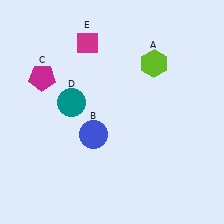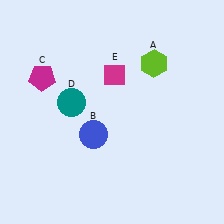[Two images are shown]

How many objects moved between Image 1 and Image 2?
1 object moved between the two images.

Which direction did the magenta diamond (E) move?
The magenta diamond (E) moved down.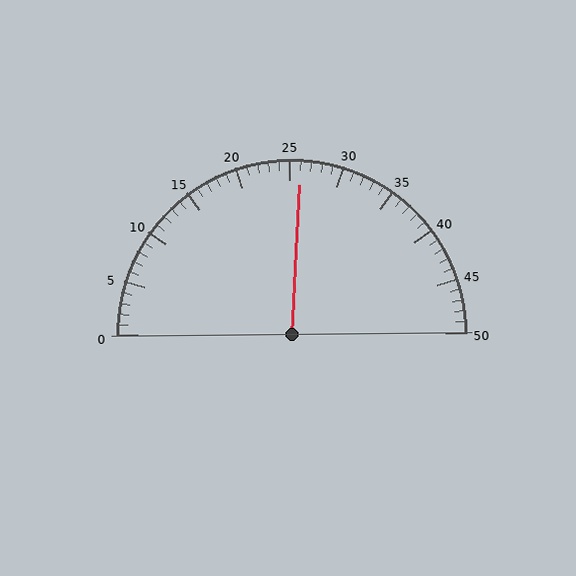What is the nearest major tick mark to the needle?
The nearest major tick mark is 25.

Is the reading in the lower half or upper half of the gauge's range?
The reading is in the upper half of the range (0 to 50).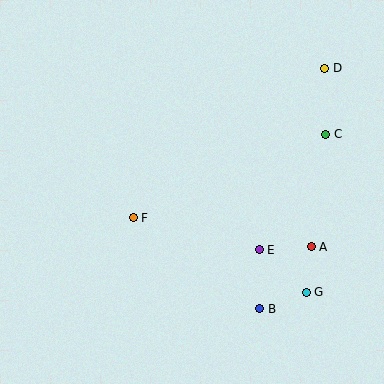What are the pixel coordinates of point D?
Point D is at (325, 68).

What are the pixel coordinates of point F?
Point F is at (133, 218).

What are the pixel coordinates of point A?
Point A is at (311, 247).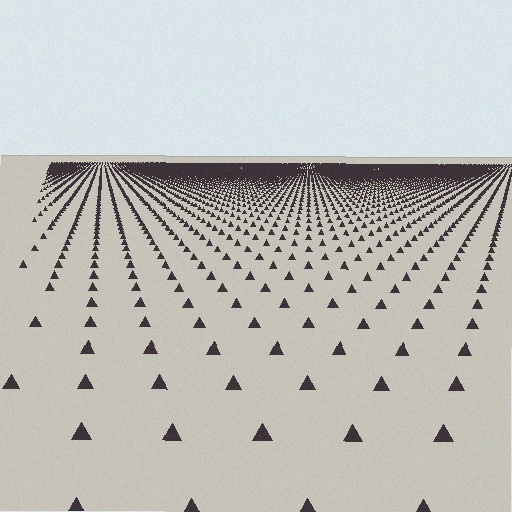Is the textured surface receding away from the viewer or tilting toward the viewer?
The surface is receding away from the viewer. Texture elements get smaller and denser toward the top.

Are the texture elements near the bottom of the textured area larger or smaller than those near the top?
Larger. Near the bottom, elements are closer to the viewer and appear at a bigger on-screen size.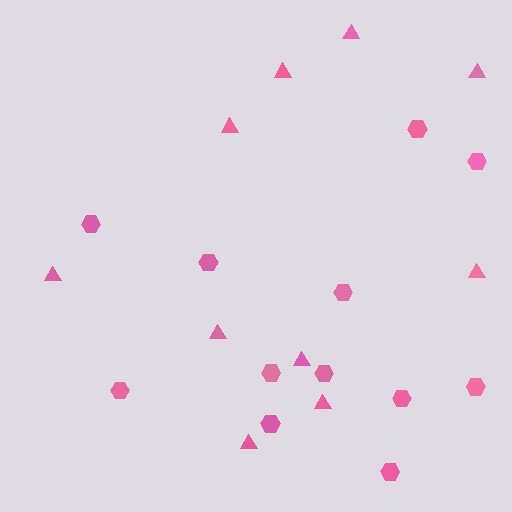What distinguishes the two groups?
There are 2 groups: one group of hexagons (12) and one group of triangles (10).